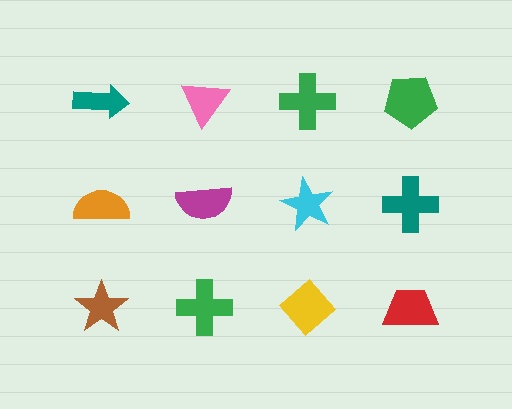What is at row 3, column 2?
A green cross.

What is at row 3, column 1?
A brown star.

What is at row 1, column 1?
A teal arrow.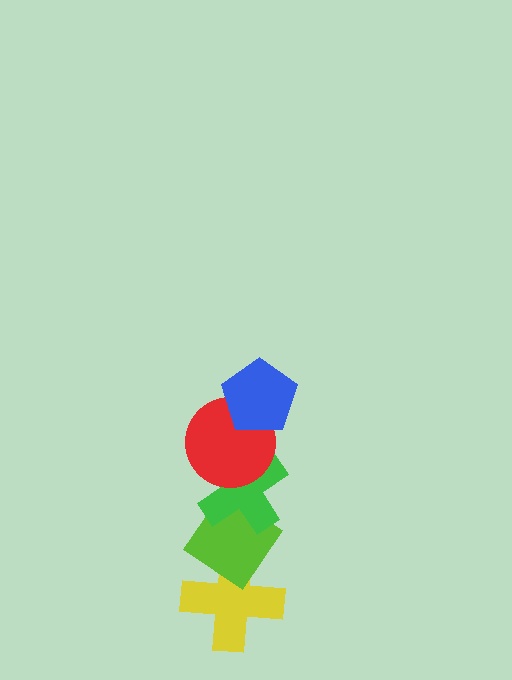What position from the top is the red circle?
The red circle is 2nd from the top.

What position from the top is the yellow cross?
The yellow cross is 5th from the top.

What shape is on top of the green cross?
The red circle is on top of the green cross.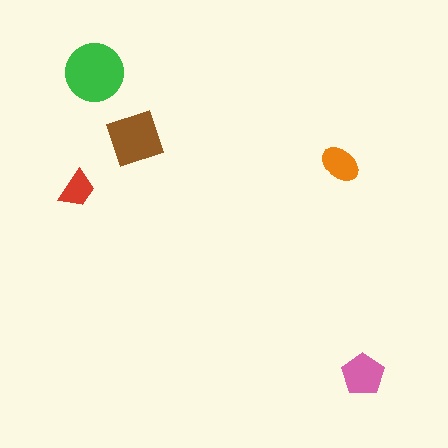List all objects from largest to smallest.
The green circle, the brown square, the pink pentagon, the orange ellipse, the red trapezoid.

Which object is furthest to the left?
The red trapezoid is leftmost.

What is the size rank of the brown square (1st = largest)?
2nd.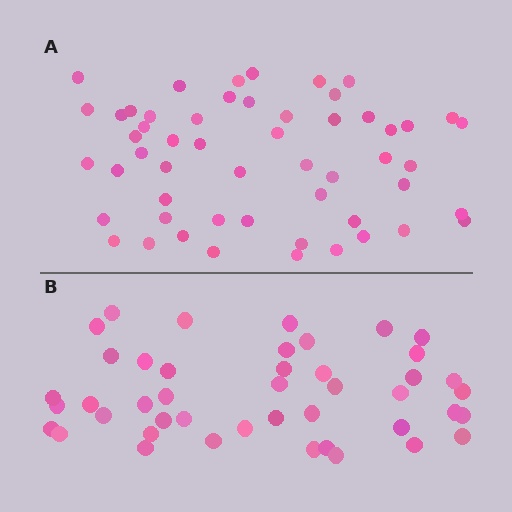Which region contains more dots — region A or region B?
Region A (the top region) has more dots.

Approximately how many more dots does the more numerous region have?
Region A has roughly 10 or so more dots than region B.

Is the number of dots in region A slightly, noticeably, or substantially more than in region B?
Region A has only slightly more — the two regions are fairly close. The ratio is roughly 1.2 to 1.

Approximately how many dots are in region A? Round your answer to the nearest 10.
About 50 dots. (The exact count is 54, which rounds to 50.)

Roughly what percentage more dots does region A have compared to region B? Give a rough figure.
About 25% more.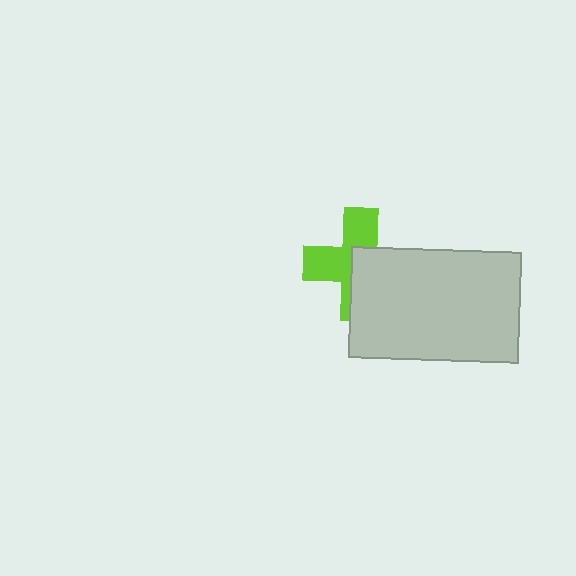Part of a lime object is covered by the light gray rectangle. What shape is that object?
It is a cross.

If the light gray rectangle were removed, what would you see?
You would see the complete lime cross.